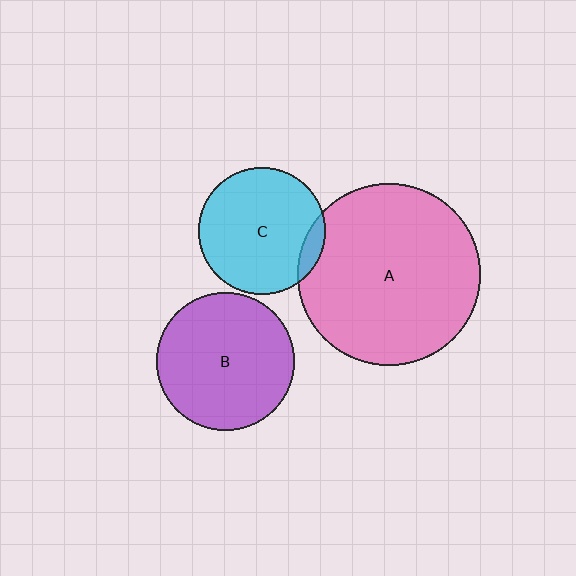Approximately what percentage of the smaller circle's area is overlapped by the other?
Approximately 10%.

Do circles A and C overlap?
Yes.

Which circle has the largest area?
Circle A (pink).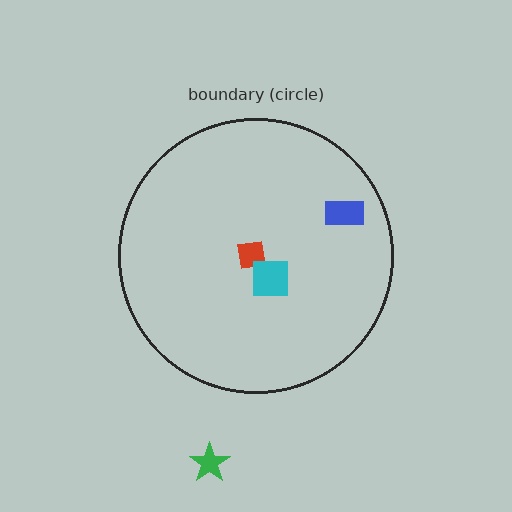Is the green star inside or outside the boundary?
Outside.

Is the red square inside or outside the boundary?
Inside.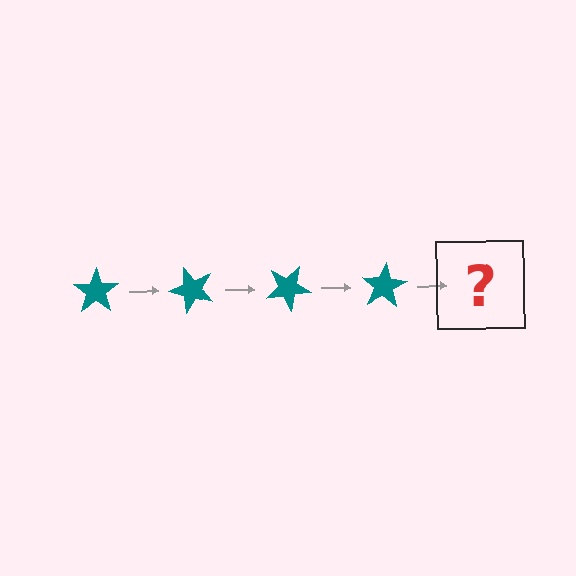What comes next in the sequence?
The next element should be a teal star rotated 200 degrees.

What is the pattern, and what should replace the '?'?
The pattern is that the star rotates 50 degrees each step. The '?' should be a teal star rotated 200 degrees.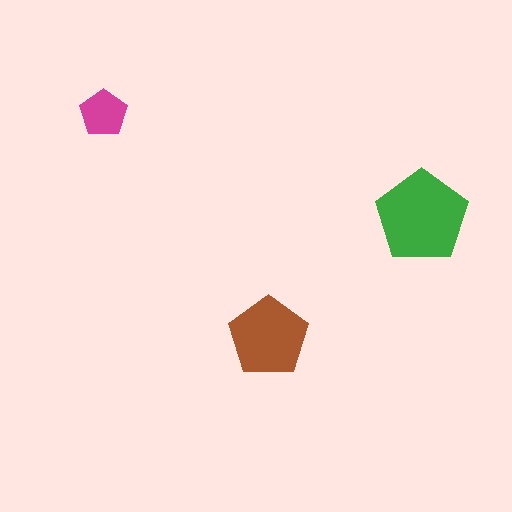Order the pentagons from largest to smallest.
the green one, the brown one, the magenta one.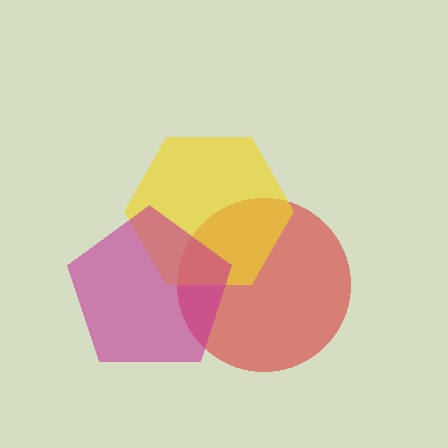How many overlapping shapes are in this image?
There are 3 overlapping shapes in the image.